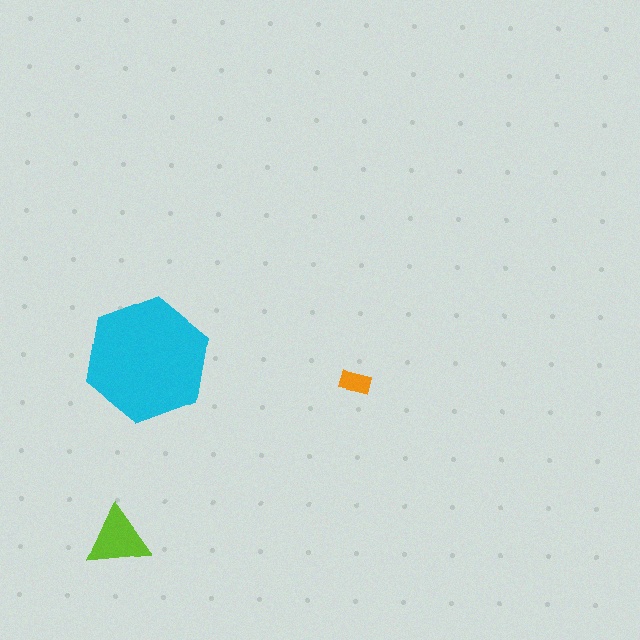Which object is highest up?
The cyan hexagon is topmost.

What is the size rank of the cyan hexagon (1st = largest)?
1st.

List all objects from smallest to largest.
The orange rectangle, the lime triangle, the cyan hexagon.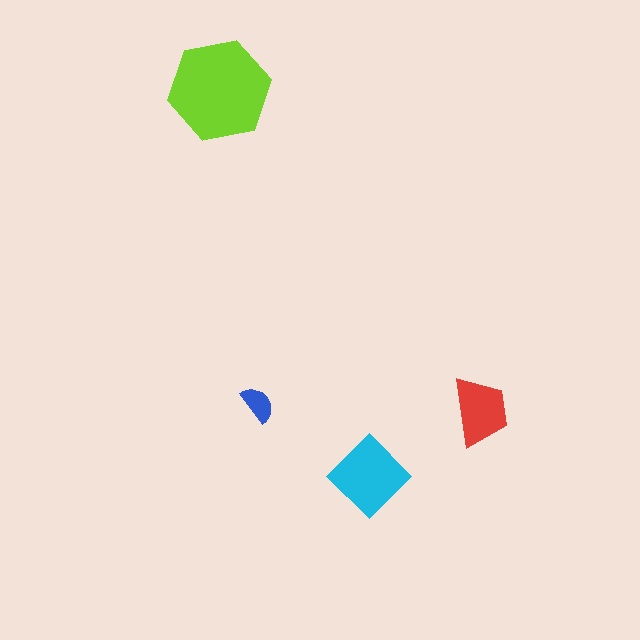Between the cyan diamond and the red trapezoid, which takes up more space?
The cyan diamond.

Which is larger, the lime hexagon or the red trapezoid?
The lime hexagon.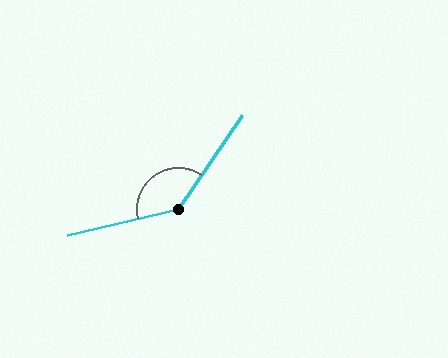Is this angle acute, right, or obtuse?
It is obtuse.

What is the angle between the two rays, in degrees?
Approximately 137 degrees.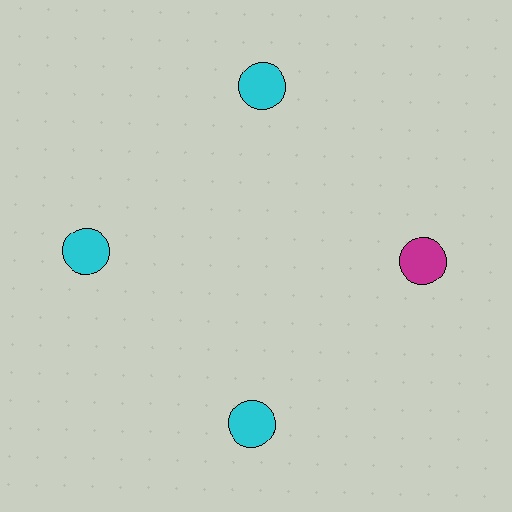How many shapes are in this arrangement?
There are 4 shapes arranged in a ring pattern.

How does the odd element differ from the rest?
It has a different color: magenta instead of cyan.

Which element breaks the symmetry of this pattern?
The magenta circle at roughly the 3 o'clock position breaks the symmetry. All other shapes are cyan circles.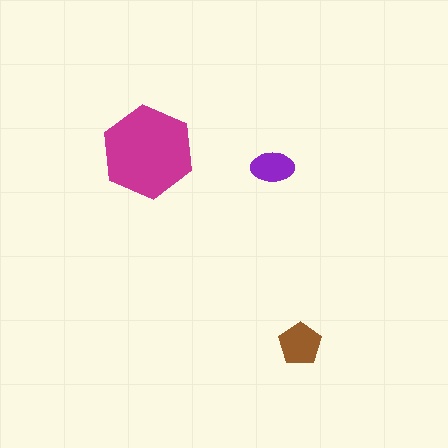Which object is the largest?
The magenta hexagon.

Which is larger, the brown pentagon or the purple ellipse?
The brown pentagon.